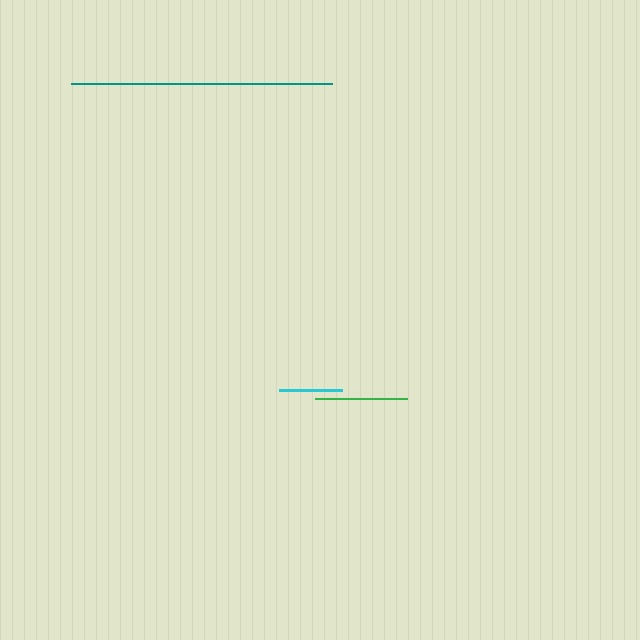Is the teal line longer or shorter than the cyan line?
The teal line is longer than the cyan line.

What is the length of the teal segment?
The teal segment is approximately 261 pixels long.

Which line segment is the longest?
The teal line is the longest at approximately 261 pixels.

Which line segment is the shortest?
The cyan line is the shortest at approximately 64 pixels.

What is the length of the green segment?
The green segment is approximately 92 pixels long.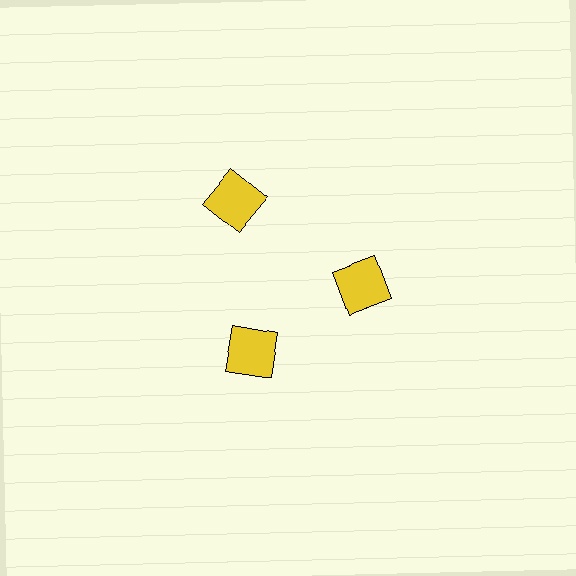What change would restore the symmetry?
The symmetry would be restored by moving it inward, back onto the ring so that all 3 squares sit at equal angles and equal distance from the center.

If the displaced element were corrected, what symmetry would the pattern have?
It would have 3-fold rotational symmetry — the pattern would map onto itself every 120 degrees.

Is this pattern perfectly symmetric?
No. The 3 yellow squares are arranged in a ring, but one element near the 11 o'clock position is pushed outward from the center, breaking the 3-fold rotational symmetry.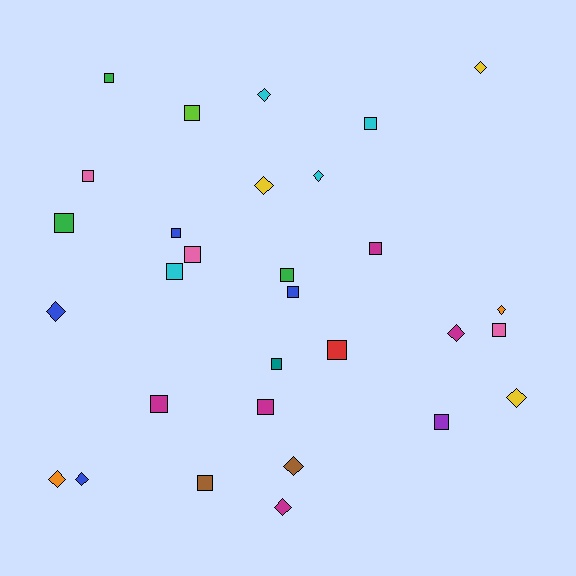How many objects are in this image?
There are 30 objects.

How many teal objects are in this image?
There is 1 teal object.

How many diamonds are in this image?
There are 12 diamonds.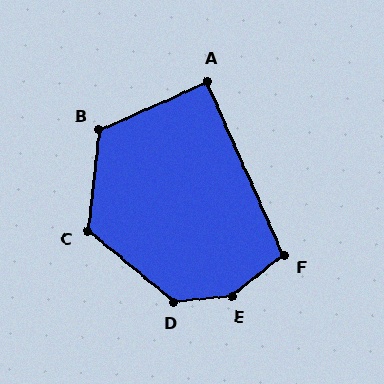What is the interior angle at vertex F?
Approximately 104 degrees (obtuse).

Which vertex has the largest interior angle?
E, at approximately 147 degrees.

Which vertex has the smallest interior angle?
A, at approximately 90 degrees.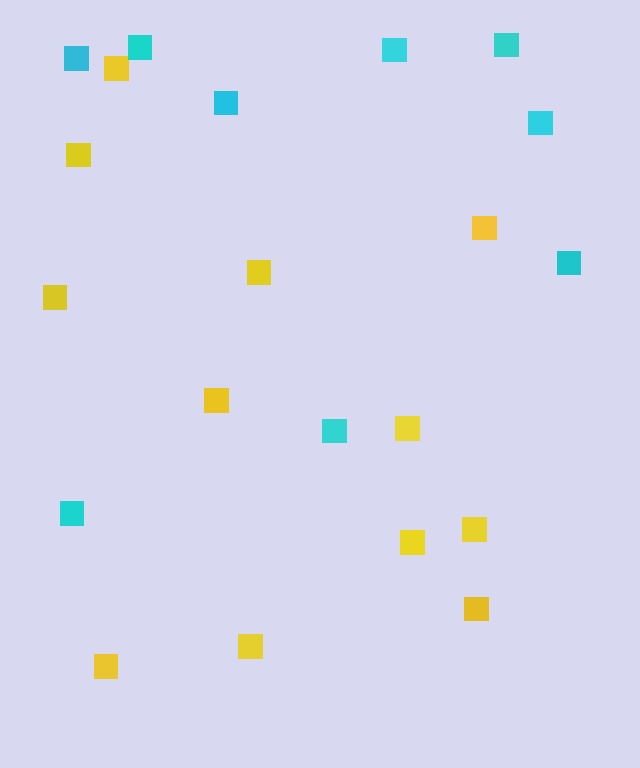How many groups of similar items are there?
There are 2 groups: one group of yellow squares (12) and one group of cyan squares (9).